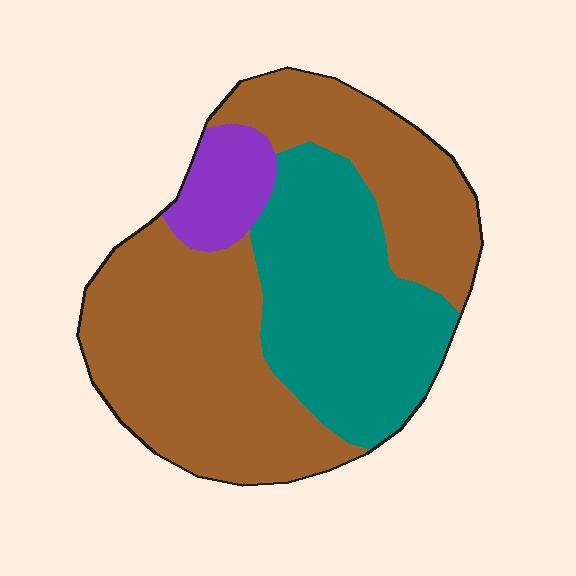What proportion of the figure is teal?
Teal takes up between a quarter and a half of the figure.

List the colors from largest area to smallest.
From largest to smallest: brown, teal, purple.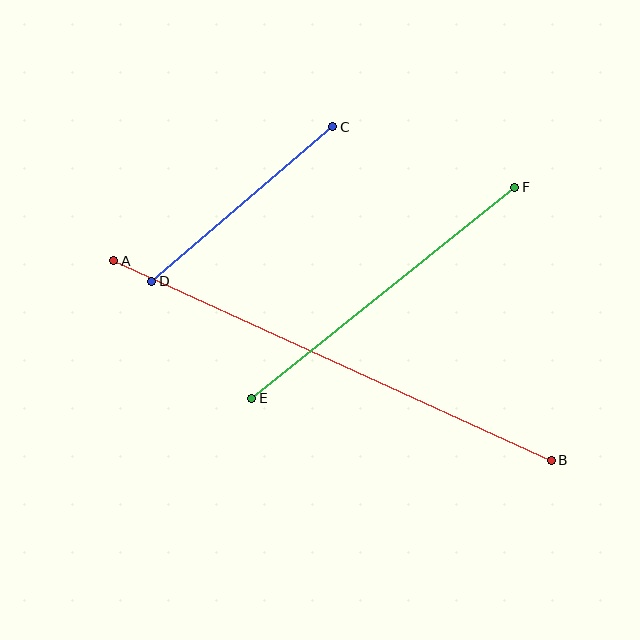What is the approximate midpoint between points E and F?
The midpoint is at approximately (383, 293) pixels.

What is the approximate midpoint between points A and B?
The midpoint is at approximately (332, 361) pixels.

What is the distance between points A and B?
The distance is approximately 481 pixels.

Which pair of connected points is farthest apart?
Points A and B are farthest apart.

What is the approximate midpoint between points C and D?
The midpoint is at approximately (242, 204) pixels.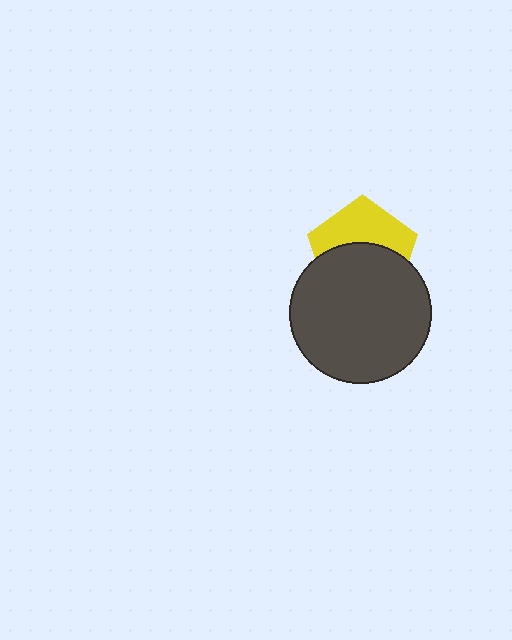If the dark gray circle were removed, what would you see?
You would see the complete yellow pentagon.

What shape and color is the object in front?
The object in front is a dark gray circle.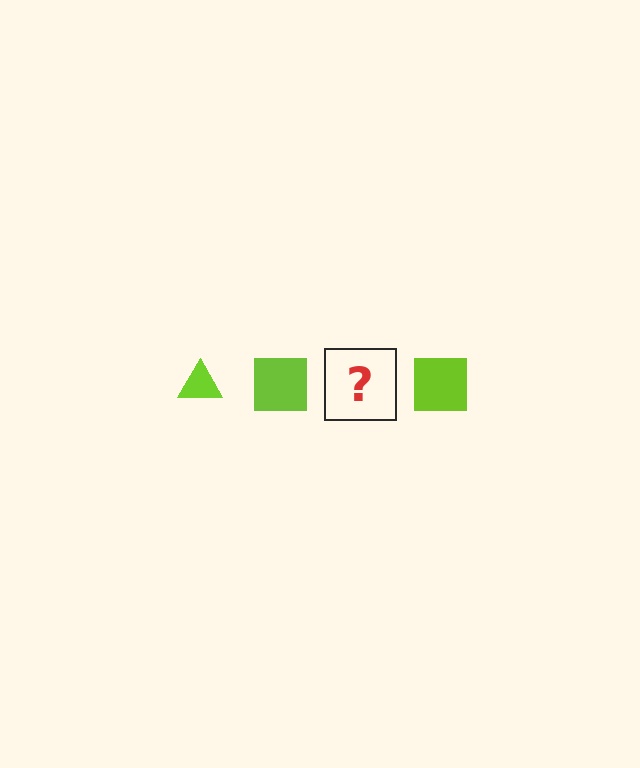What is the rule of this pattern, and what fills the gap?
The rule is that the pattern cycles through triangle, square shapes in lime. The gap should be filled with a lime triangle.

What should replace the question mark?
The question mark should be replaced with a lime triangle.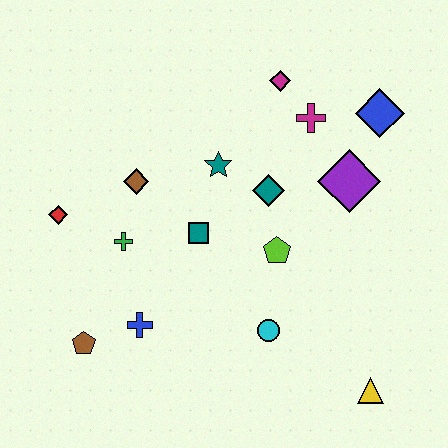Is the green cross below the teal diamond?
Yes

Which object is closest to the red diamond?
The green cross is closest to the red diamond.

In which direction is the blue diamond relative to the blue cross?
The blue diamond is to the right of the blue cross.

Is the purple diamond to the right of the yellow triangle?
No